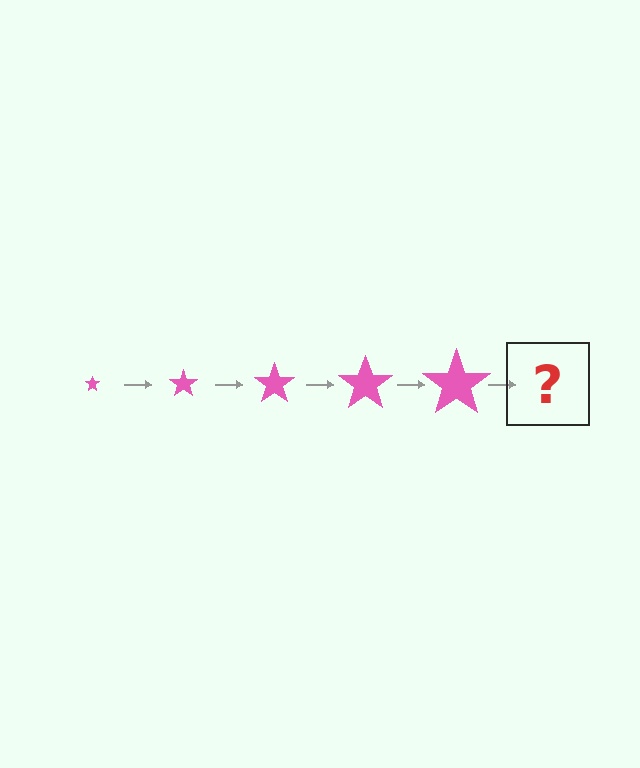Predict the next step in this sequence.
The next step is a pink star, larger than the previous one.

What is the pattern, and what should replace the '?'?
The pattern is that the star gets progressively larger each step. The '?' should be a pink star, larger than the previous one.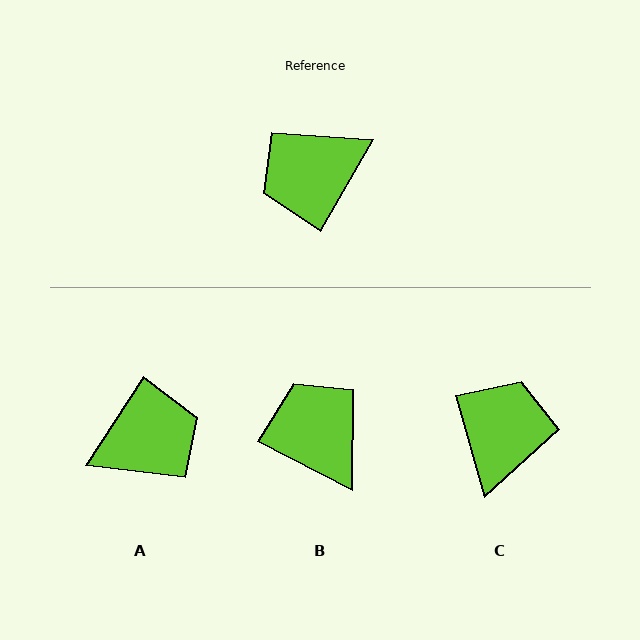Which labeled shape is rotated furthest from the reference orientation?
A, about 176 degrees away.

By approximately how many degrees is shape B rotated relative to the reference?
Approximately 87 degrees clockwise.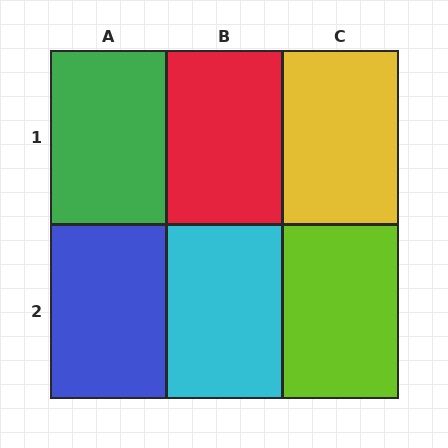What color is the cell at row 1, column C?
Yellow.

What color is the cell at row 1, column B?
Red.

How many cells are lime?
1 cell is lime.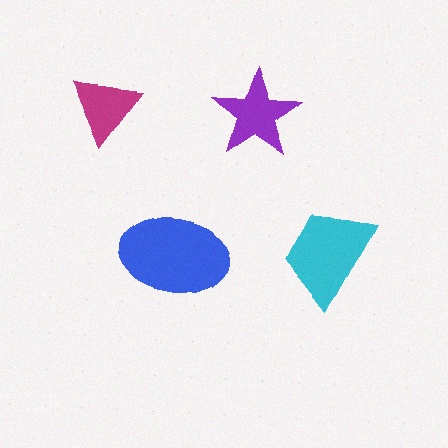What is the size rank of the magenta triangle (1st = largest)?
4th.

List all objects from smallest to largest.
The magenta triangle, the purple star, the cyan trapezoid, the blue ellipse.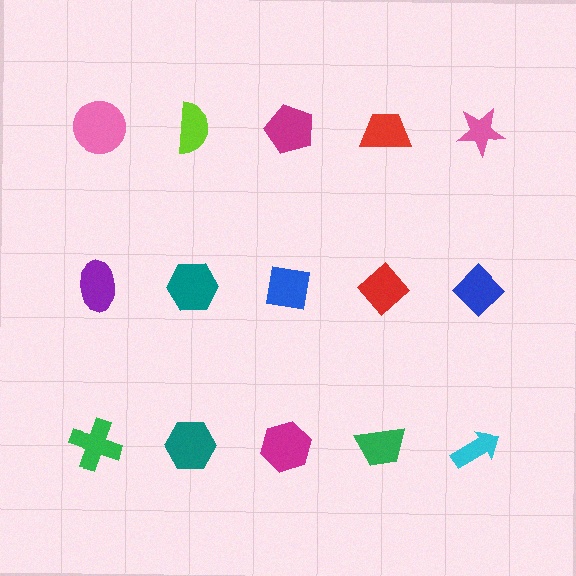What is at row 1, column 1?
A pink circle.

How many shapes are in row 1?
5 shapes.